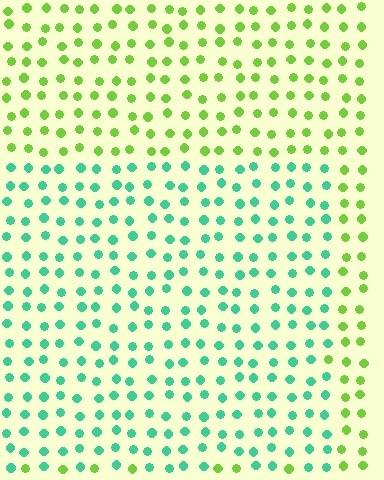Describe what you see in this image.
The image is filled with small lime elements in a uniform arrangement. A rectangle-shaped region is visible where the elements are tinted to a slightly different hue, forming a subtle color boundary.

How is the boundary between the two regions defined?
The boundary is defined purely by a slight shift in hue (about 59 degrees). Spacing, size, and orientation are identical on both sides.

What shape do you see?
I see a rectangle.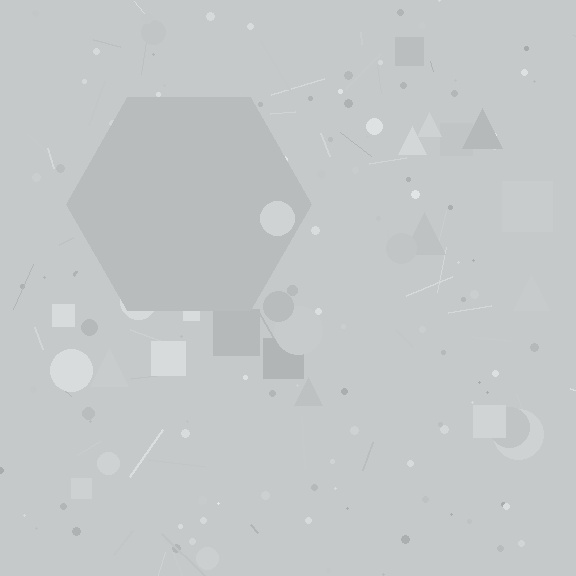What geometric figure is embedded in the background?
A hexagon is embedded in the background.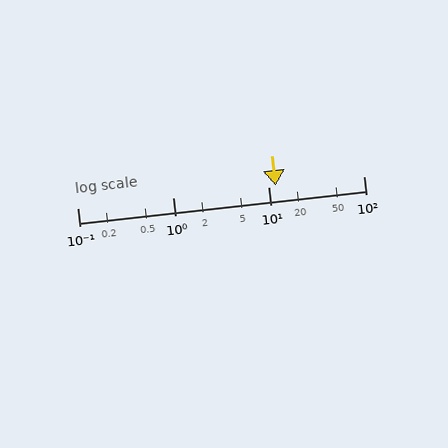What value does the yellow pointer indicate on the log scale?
The pointer indicates approximately 12.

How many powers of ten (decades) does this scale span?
The scale spans 3 decades, from 0.1 to 100.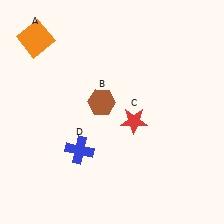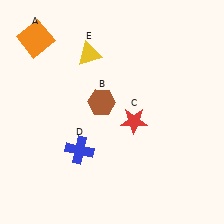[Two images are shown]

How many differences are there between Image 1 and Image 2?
There is 1 difference between the two images.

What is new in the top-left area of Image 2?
A yellow triangle (E) was added in the top-left area of Image 2.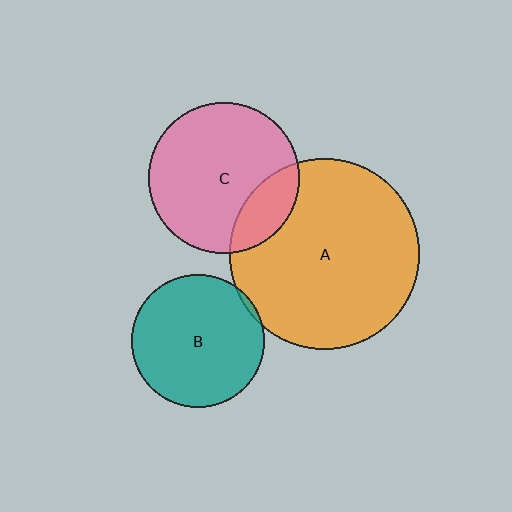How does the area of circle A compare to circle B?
Approximately 2.1 times.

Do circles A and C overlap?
Yes.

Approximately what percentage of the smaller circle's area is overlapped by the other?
Approximately 20%.